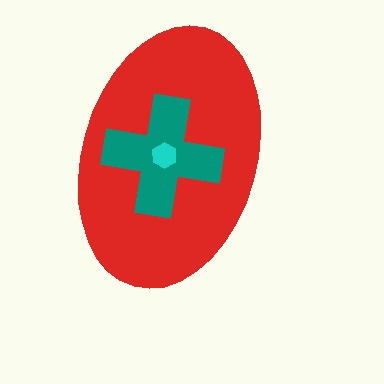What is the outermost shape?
The red ellipse.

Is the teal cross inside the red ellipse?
Yes.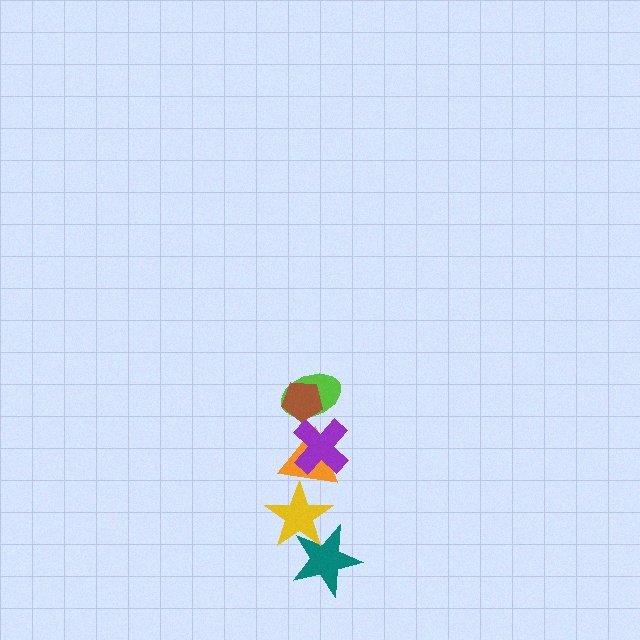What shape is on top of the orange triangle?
The purple cross is on top of the orange triangle.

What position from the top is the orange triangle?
The orange triangle is 4th from the top.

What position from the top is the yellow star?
The yellow star is 5th from the top.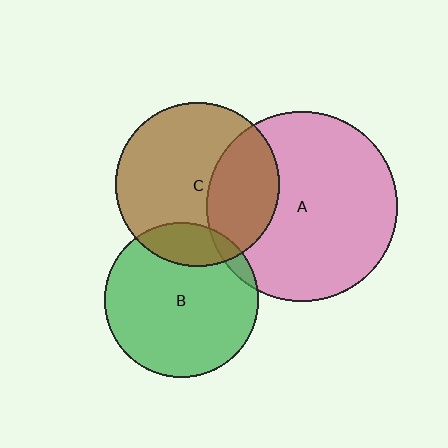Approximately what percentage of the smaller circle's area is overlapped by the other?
Approximately 35%.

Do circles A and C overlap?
Yes.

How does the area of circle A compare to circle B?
Approximately 1.5 times.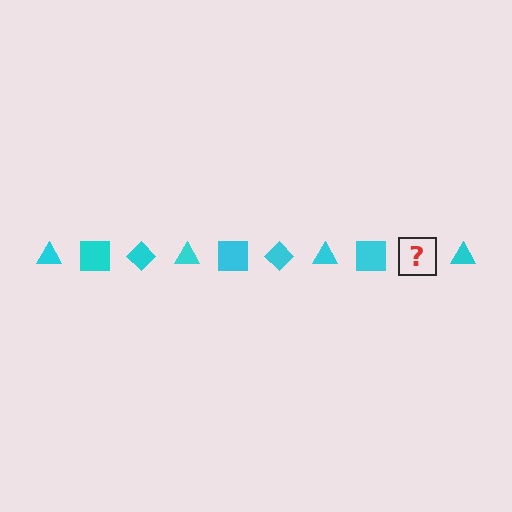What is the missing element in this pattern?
The missing element is a cyan diamond.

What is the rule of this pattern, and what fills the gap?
The rule is that the pattern cycles through triangle, square, diamond shapes in cyan. The gap should be filled with a cyan diamond.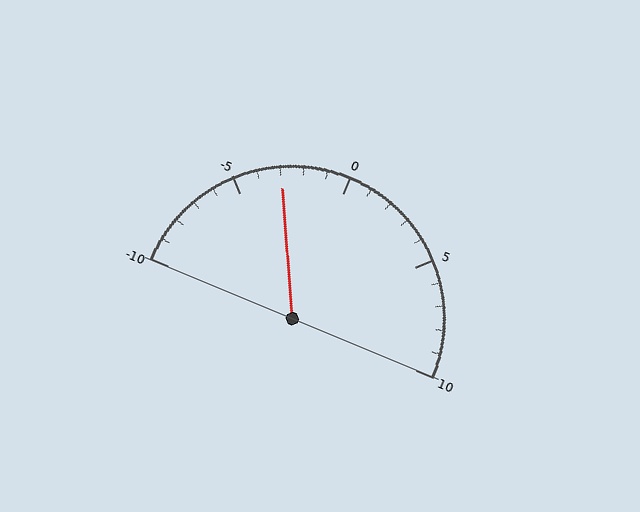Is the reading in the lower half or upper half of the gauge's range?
The reading is in the lower half of the range (-10 to 10).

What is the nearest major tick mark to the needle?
The nearest major tick mark is -5.